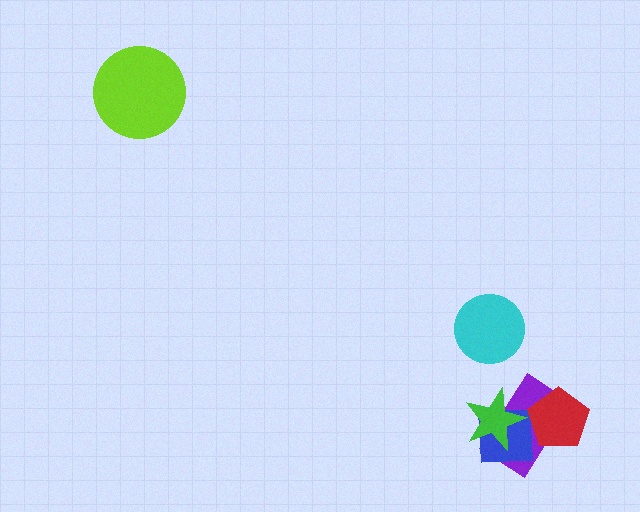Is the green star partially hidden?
No, no other shape covers it.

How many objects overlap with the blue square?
3 objects overlap with the blue square.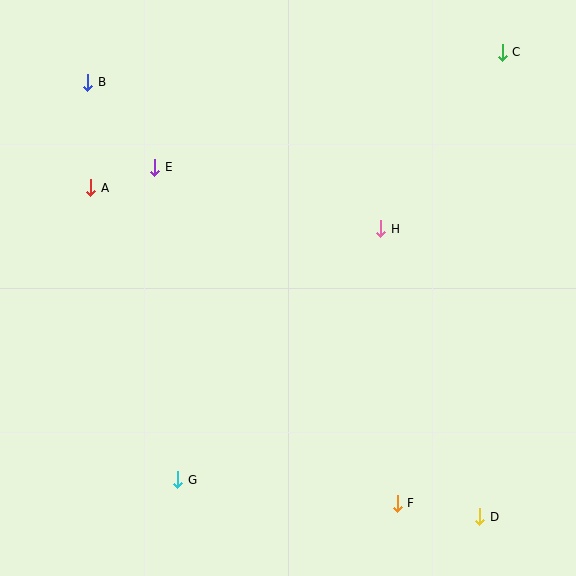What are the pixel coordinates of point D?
Point D is at (480, 517).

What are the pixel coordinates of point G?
Point G is at (178, 480).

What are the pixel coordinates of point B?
Point B is at (88, 82).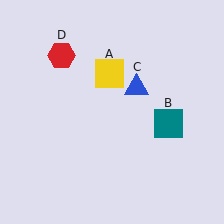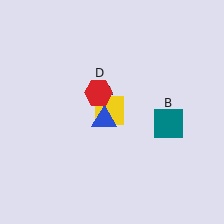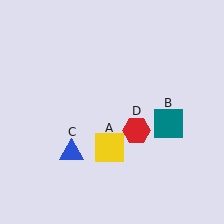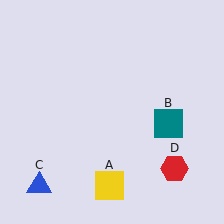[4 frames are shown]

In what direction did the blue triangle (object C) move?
The blue triangle (object C) moved down and to the left.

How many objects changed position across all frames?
3 objects changed position: yellow square (object A), blue triangle (object C), red hexagon (object D).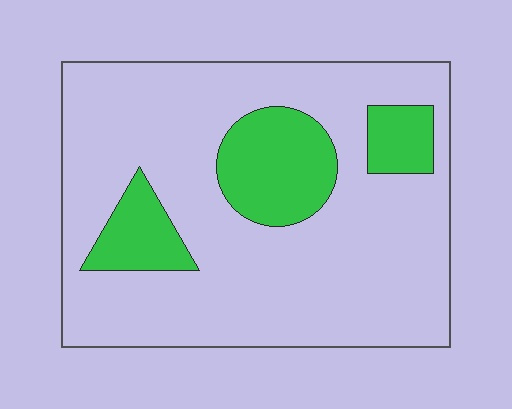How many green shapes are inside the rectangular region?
3.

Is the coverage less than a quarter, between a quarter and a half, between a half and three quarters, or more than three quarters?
Less than a quarter.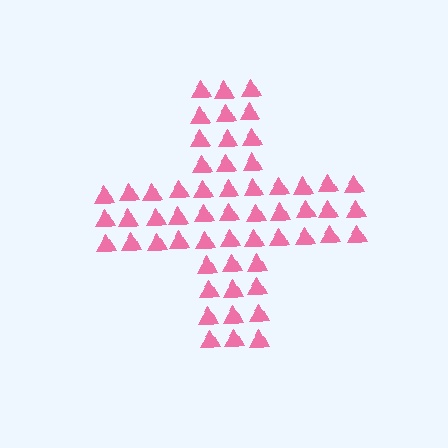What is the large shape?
The large shape is a cross.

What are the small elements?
The small elements are triangles.